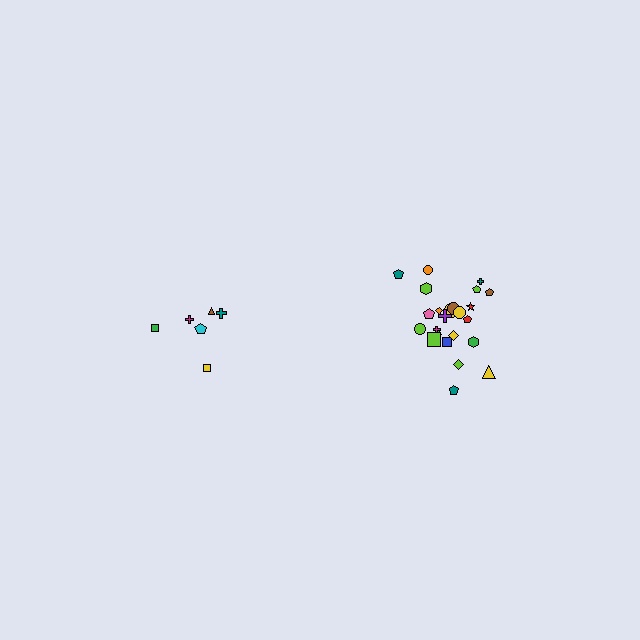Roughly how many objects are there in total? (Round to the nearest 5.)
Roughly 30 objects in total.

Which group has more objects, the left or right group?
The right group.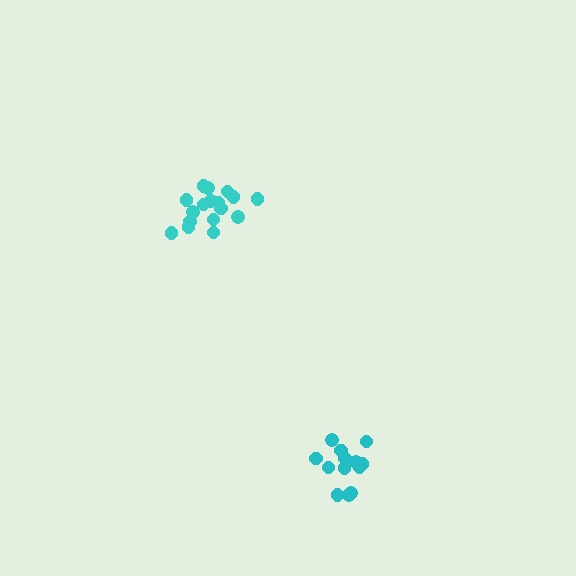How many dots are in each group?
Group 1: 17 dots, Group 2: 13 dots (30 total).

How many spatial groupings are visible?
There are 2 spatial groupings.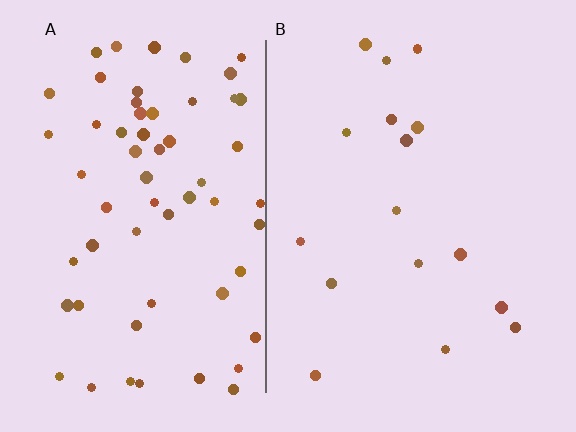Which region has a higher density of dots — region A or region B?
A (the left).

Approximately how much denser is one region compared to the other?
Approximately 3.6× — region A over region B.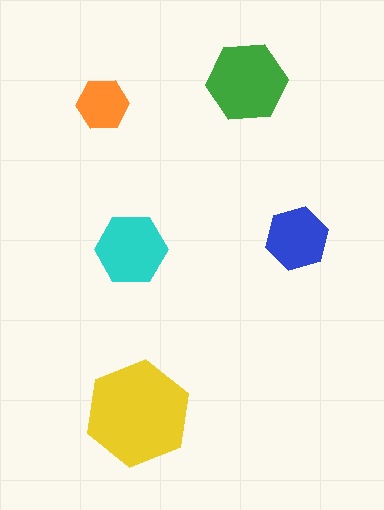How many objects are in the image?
There are 5 objects in the image.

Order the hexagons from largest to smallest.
the yellow one, the green one, the cyan one, the blue one, the orange one.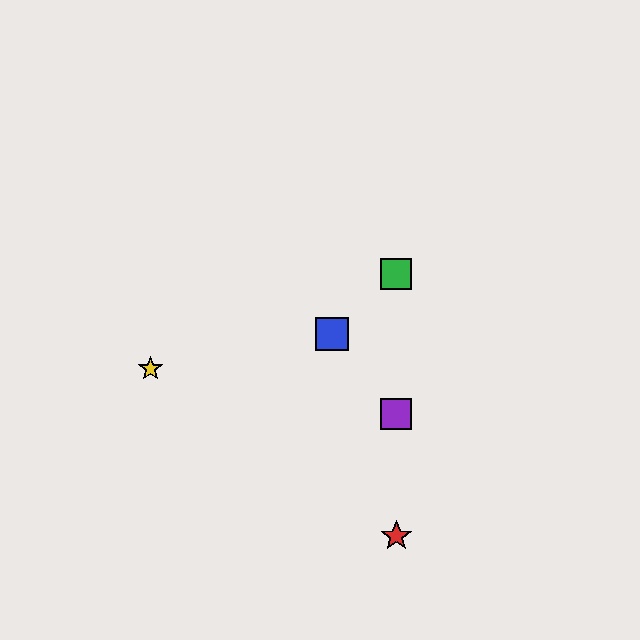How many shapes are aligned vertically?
3 shapes (the red star, the green square, the purple square) are aligned vertically.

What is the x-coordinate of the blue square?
The blue square is at x≈332.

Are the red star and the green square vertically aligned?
Yes, both are at x≈396.